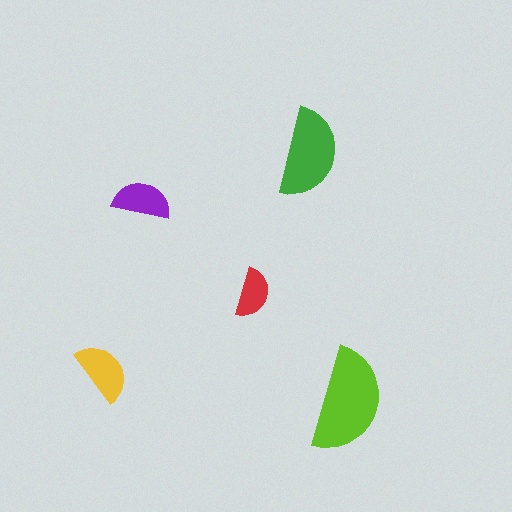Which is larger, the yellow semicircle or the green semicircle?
The green one.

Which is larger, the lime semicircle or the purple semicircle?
The lime one.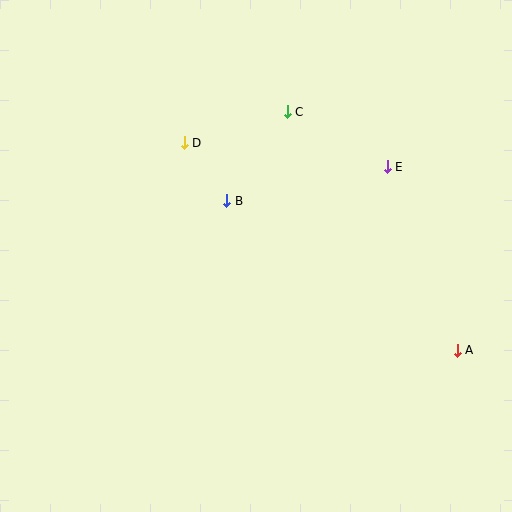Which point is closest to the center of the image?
Point B at (227, 201) is closest to the center.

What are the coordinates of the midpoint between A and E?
The midpoint between A and E is at (422, 258).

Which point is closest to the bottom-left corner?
Point B is closest to the bottom-left corner.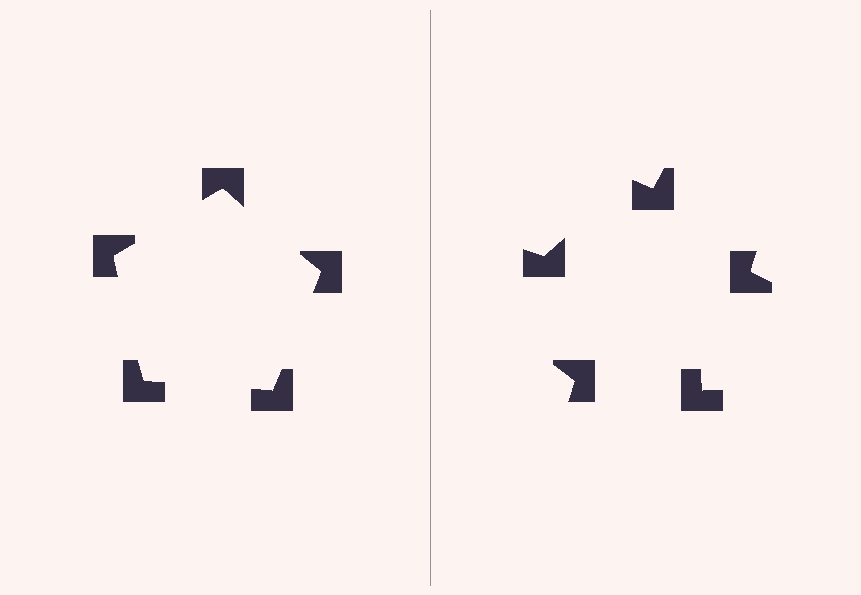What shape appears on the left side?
An illusory pentagon.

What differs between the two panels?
The notched squares are positioned identically on both sides; only the wedge orientations differ. On the left they align to a pentagon; on the right they are misaligned.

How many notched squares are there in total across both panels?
10 — 5 on each side.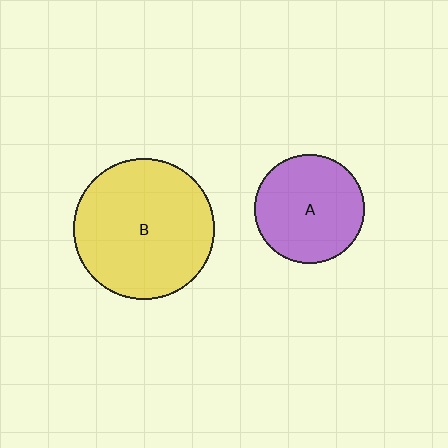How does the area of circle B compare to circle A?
Approximately 1.7 times.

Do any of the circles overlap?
No, none of the circles overlap.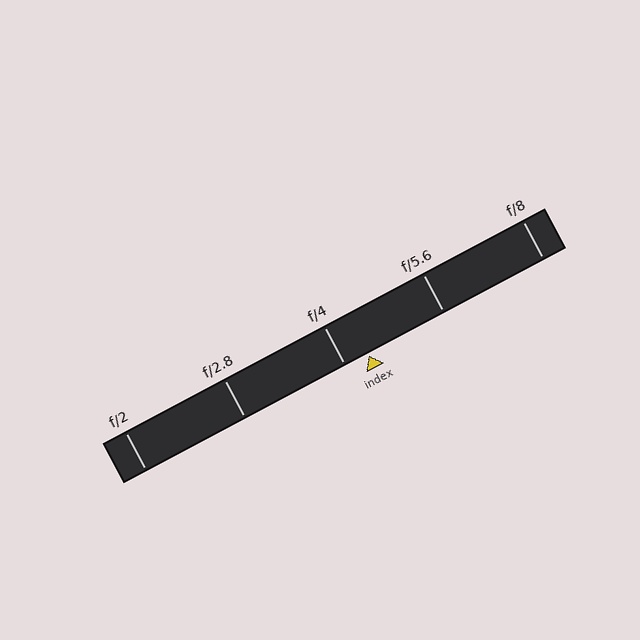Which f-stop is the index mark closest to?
The index mark is closest to f/4.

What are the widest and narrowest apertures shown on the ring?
The widest aperture shown is f/2 and the narrowest is f/8.